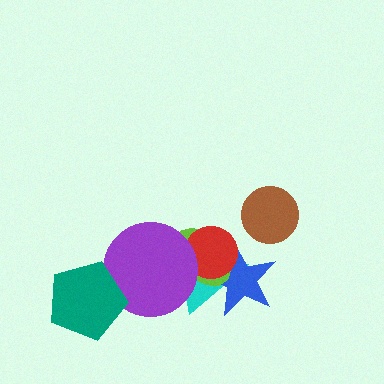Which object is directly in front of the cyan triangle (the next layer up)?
The blue star is directly in front of the cyan triangle.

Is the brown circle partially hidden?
No, no other shape covers it.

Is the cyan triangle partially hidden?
Yes, it is partially covered by another shape.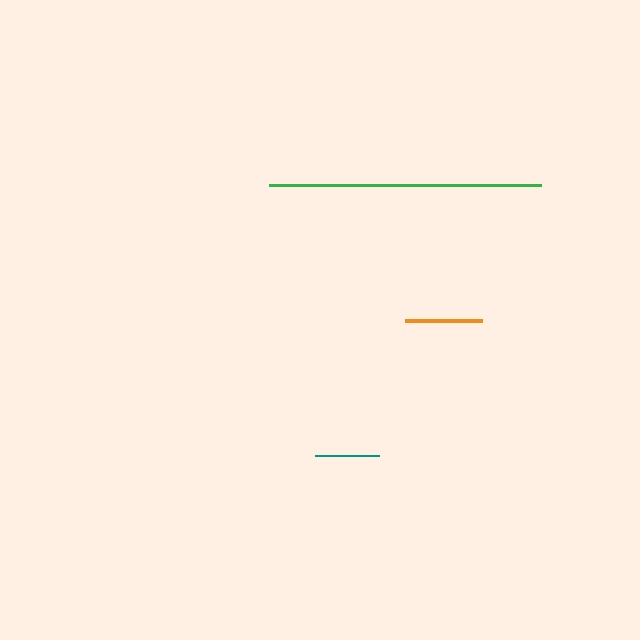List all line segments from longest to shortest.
From longest to shortest: green, orange, teal.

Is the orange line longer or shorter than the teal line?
The orange line is longer than the teal line.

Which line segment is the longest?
The green line is the longest at approximately 271 pixels.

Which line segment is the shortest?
The teal line is the shortest at approximately 64 pixels.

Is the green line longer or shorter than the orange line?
The green line is longer than the orange line.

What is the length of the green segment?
The green segment is approximately 271 pixels long.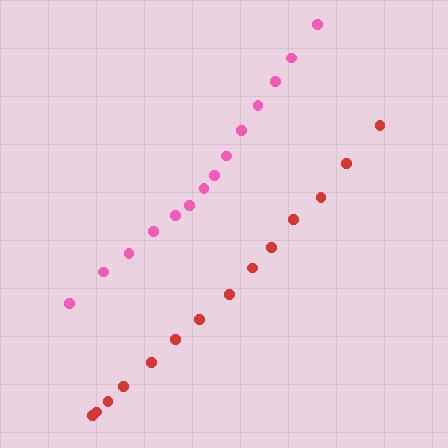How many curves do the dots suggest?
There are 2 distinct paths.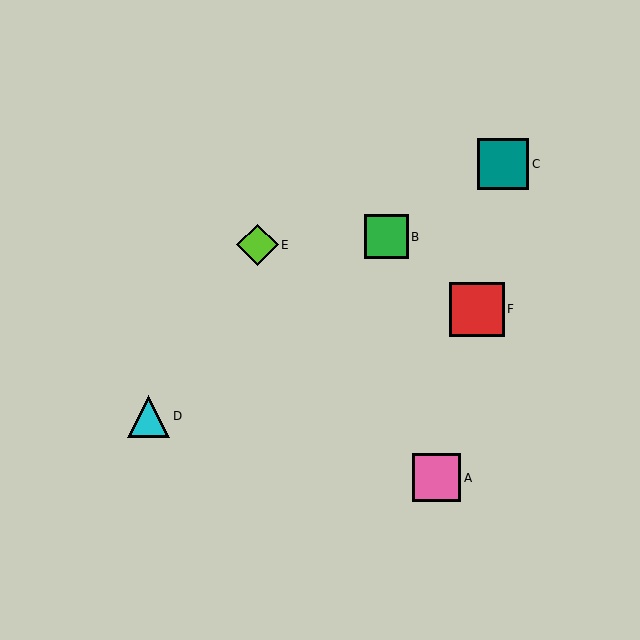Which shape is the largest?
The red square (labeled F) is the largest.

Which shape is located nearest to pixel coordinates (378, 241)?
The green square (labeled B) at (387, 237) is nearest to that location.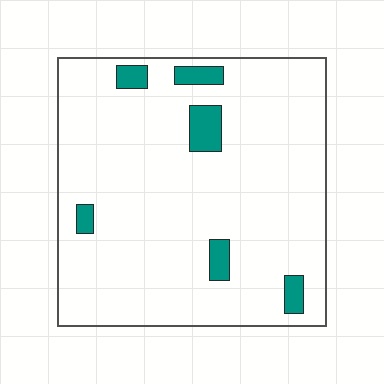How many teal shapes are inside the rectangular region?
6.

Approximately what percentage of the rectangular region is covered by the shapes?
Approximately 10%.